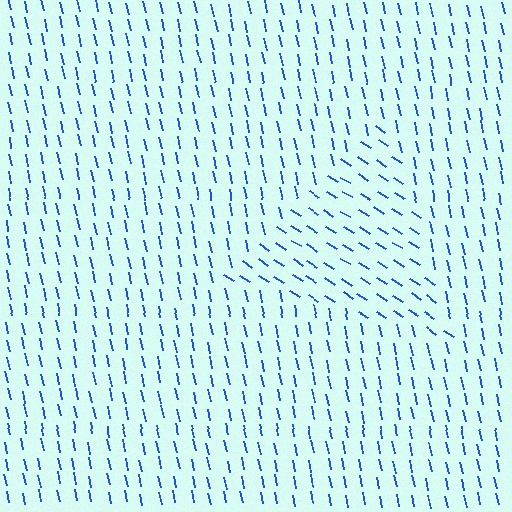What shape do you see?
I see a triangle.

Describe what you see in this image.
The image is filled with small blue line segments. A triangle region in the image has lines oriented differently from the surrounding lines, creating a visible texture boundary.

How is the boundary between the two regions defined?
The boundary is defined purely by a change in line orientation (approximately 45 degrees difference). All lines are the same color and thickness.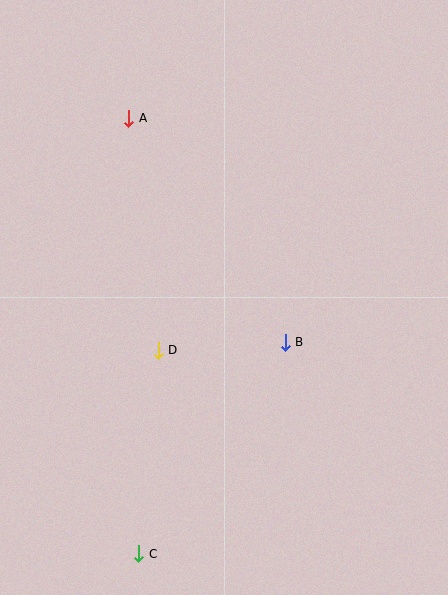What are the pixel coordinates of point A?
Point A is at (129, 118).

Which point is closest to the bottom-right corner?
Point B is closest to the bottom-right corner.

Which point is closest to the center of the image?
Point B at (285, 342) is closest to the center.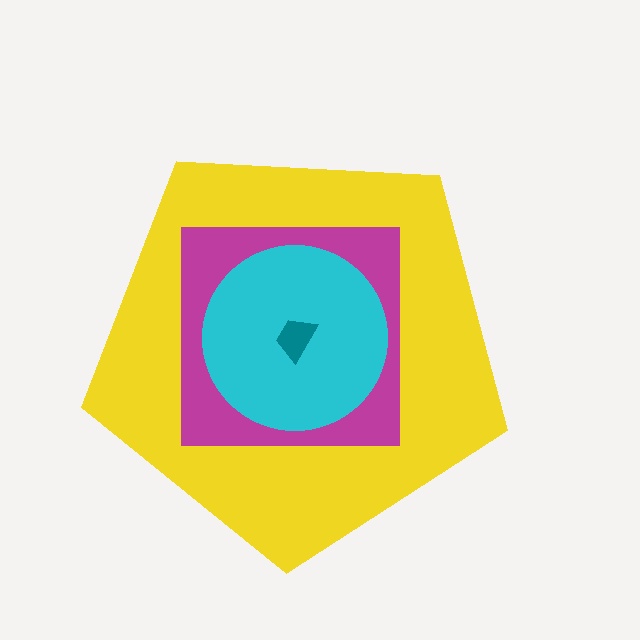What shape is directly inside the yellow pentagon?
The magenta square.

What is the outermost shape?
The yellow pentagon.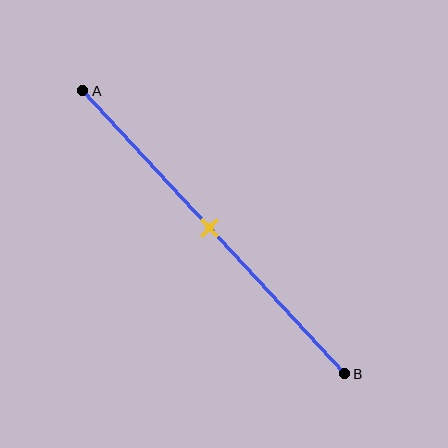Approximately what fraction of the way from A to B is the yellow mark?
The yellow mark is approximately 50% of the way from A to B.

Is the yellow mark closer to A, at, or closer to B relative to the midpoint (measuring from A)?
The yellow mark is approximately at the midpoint of segment AB.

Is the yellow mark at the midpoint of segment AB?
Yes, the mark is approximately at the midpoint.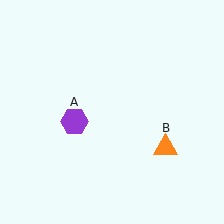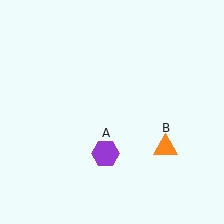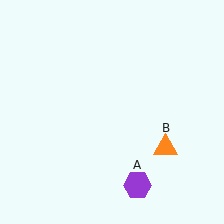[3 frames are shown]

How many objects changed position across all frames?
1 object changed position: purple hexagon (object A).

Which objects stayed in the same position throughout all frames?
Orange triangle (object B) remained stationary.